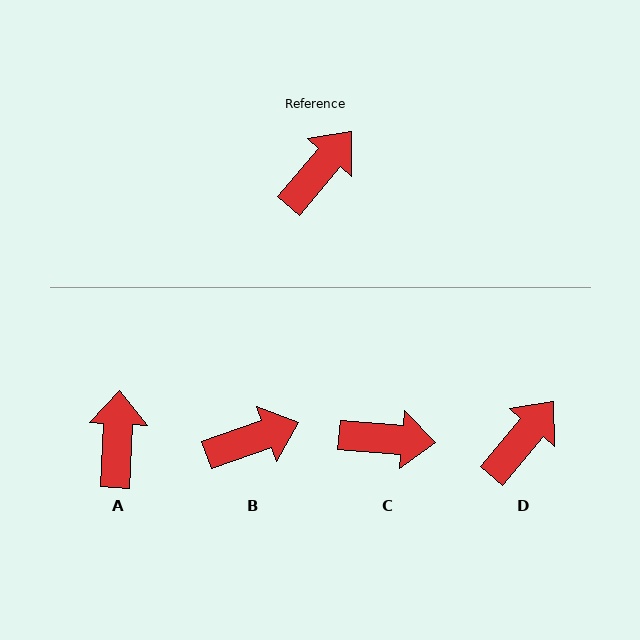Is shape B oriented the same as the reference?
No, it is off by about 30 degrees.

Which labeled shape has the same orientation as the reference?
D.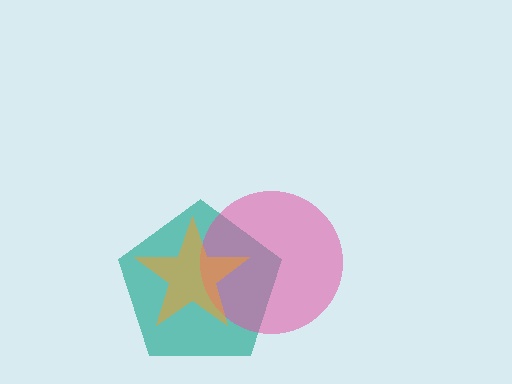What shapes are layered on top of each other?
The layered shapes are: a teal pentagon, a pink circle, an orange star.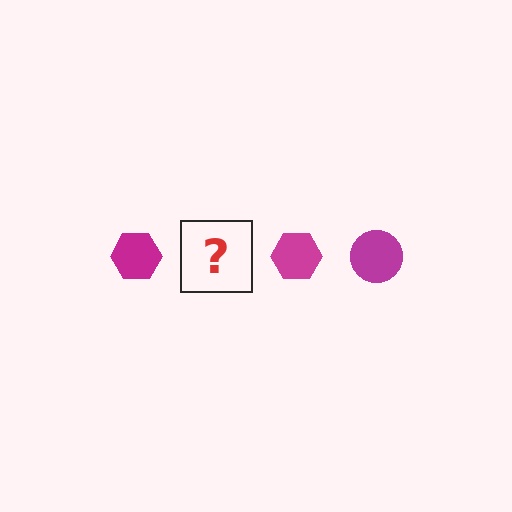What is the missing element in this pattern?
The missing element is a magenta circle.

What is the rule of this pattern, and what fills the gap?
The rule is that the pattern cycles through hexagon, circle shapes in magenta. The gap should be filled with a magenta circle.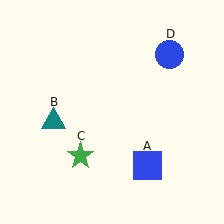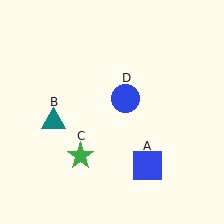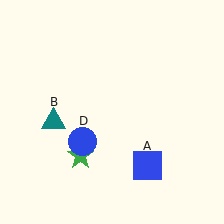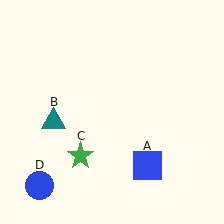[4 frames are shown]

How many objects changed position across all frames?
1 object changed position: blue circle (object D).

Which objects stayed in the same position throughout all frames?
Blue square (object A) and teal triangle (object B) and green star (object C) remained stationary.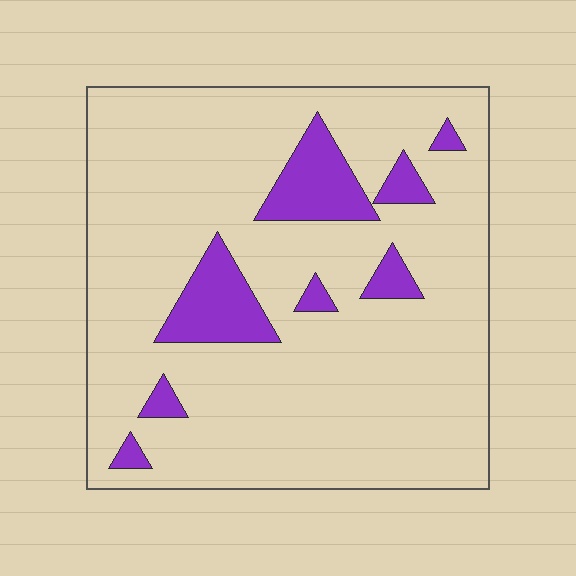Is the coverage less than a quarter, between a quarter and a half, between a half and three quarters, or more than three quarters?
Less than a quarter.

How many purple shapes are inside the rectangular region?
8.